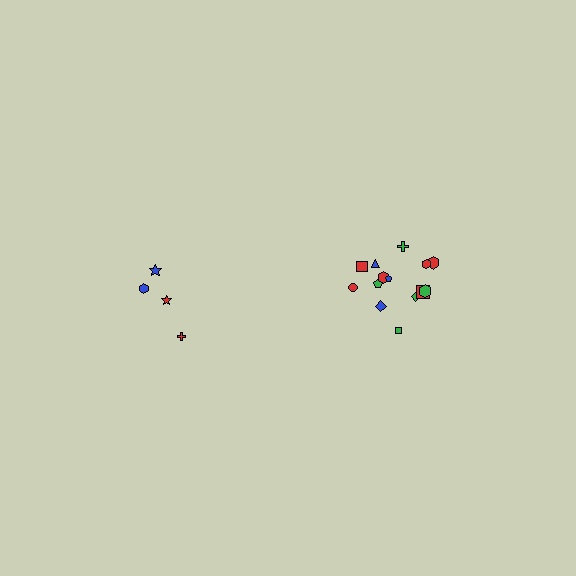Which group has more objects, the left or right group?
The right group.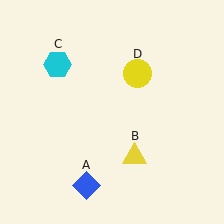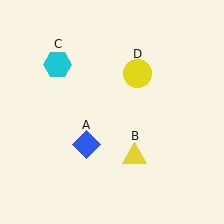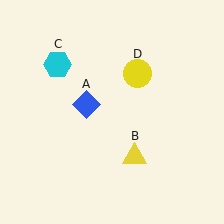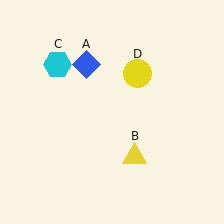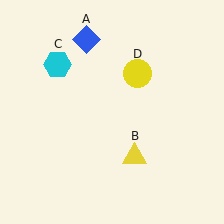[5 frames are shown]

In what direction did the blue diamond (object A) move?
The blue diamond (object A) moved up.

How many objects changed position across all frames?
1 object changed position: blue diamond (object A).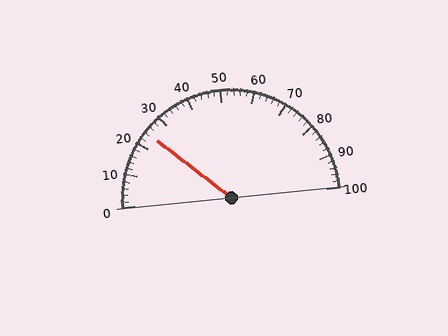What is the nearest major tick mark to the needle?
The nearest major tick mark is 20.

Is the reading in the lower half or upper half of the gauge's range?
The reading is in the lower half of the range (0 to 100).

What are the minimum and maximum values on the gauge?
The gauge ranges from 0 to 100.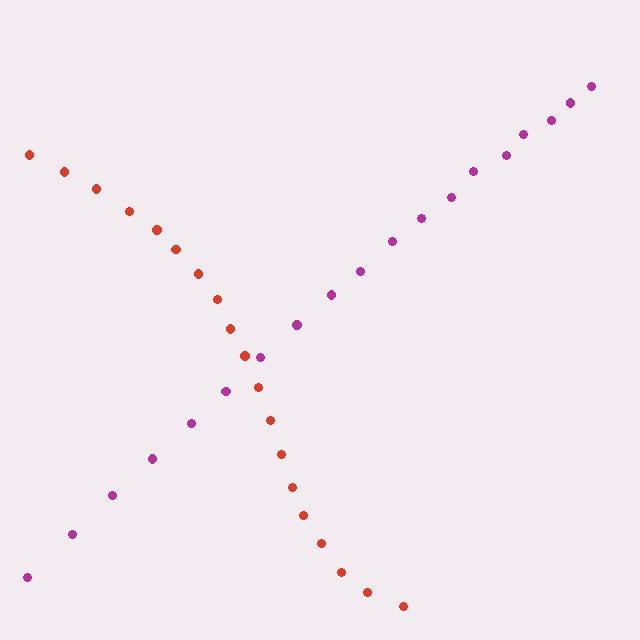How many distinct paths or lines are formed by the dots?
There are 2 distinct paths.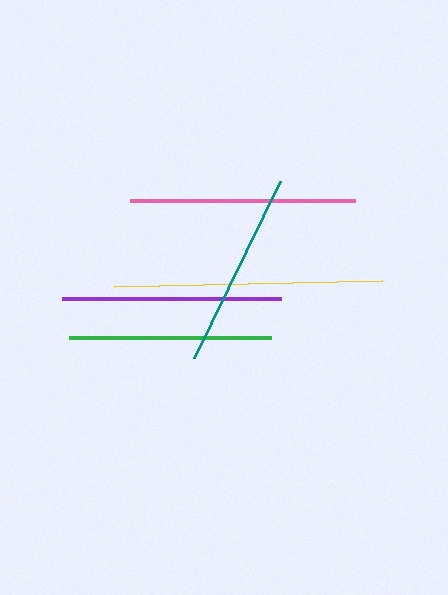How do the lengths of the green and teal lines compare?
The green and teal lines are approximately the same length.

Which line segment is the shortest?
The teal line is the shortest at approximately 197 pixels.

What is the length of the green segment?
The green segment is approximately 202 pixels long.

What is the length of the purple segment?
The purple segment is approximately 219 pixels long.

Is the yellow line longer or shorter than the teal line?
The yellow line is longer than the teal line.